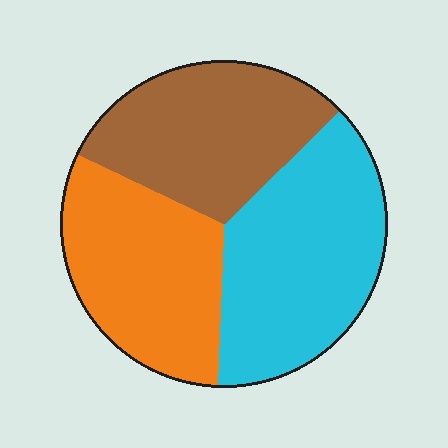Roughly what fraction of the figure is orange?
Orange covers roughly 30% of the figure.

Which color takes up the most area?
Cyan, at roughly 40%.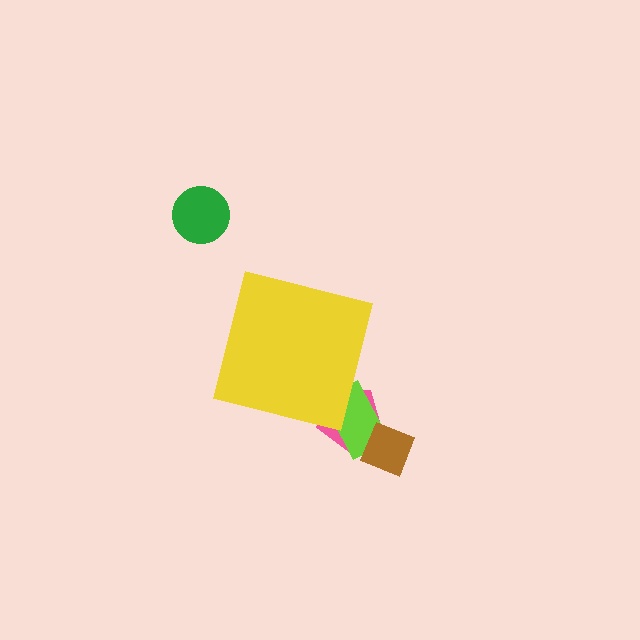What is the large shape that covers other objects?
A yellow square.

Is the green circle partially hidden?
No, the green circle is fully visible.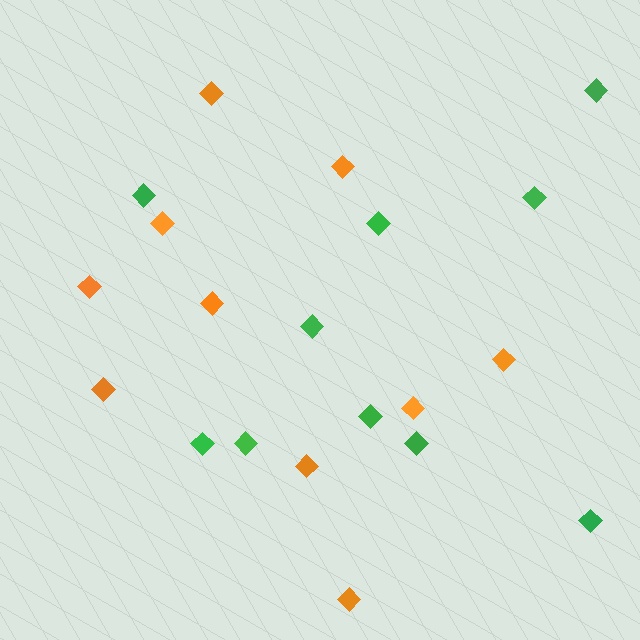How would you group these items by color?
There are 2 groups: one group of orange diamonds (10) and one group of green diamonds (10).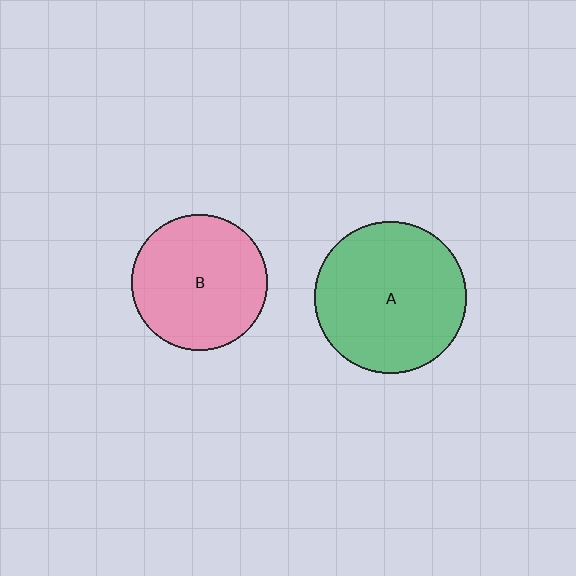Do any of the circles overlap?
No, none of the circles overlap.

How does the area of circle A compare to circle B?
Approximately 1.2 times.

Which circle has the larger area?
Circle A (green).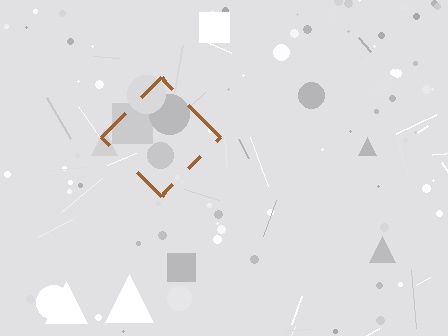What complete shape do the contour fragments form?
The contour fragments form a diamond.